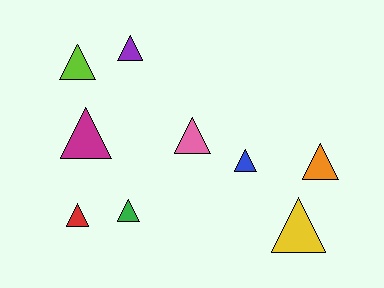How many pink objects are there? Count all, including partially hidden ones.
There is 1 pink object.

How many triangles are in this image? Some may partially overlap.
There are 9 triangles.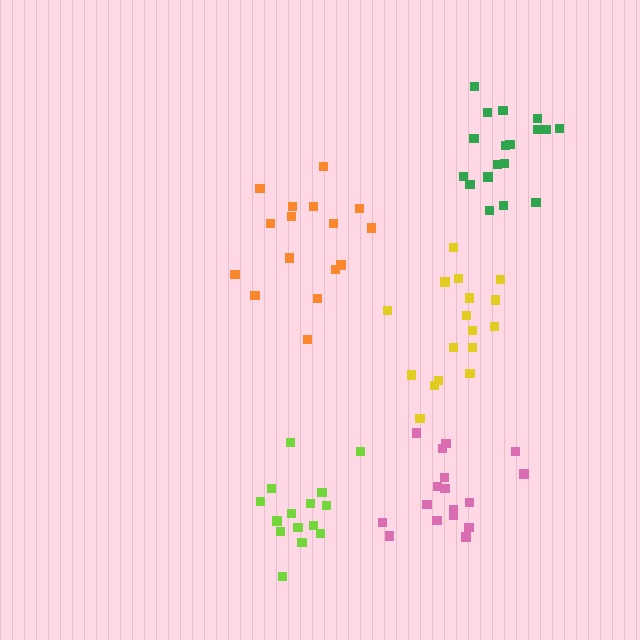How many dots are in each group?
Group 1: 15 dots, Group 2: 17 dots, Group 3: 16 dots, Group 4: 17 dots, Group 5: 18 dots (83 total).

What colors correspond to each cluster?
The clusters are colored: lime, yellow, orange, pink, green.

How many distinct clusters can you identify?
There are 5 distinct clusters.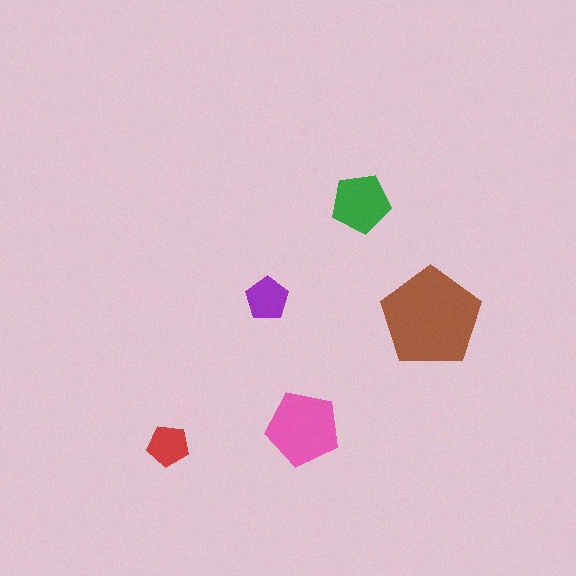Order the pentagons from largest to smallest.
the brown one, the pink one, the green one, the purple one, the red one.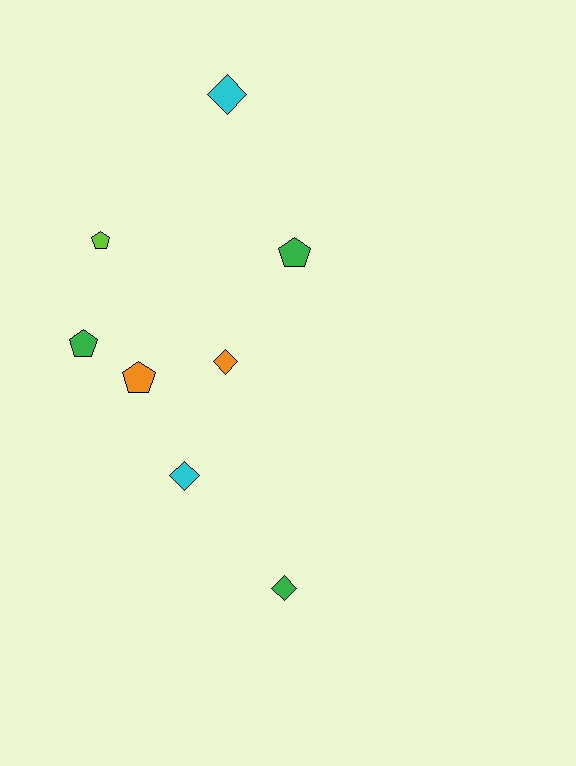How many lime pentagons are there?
There is 1 lime pentagon.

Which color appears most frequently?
Green, with 3 objects.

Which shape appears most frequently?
Diamond, with 4 objects.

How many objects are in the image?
There are 8 objects.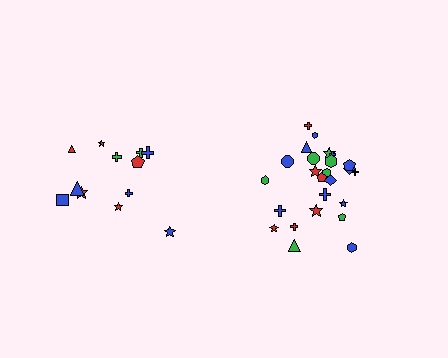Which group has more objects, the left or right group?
The right group.